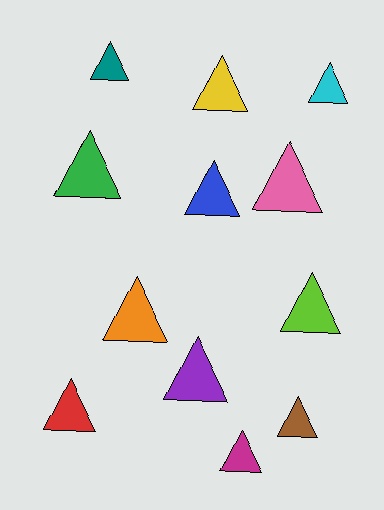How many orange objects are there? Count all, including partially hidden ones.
There is 1 orange object.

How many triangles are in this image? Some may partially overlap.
There are 12 triangles.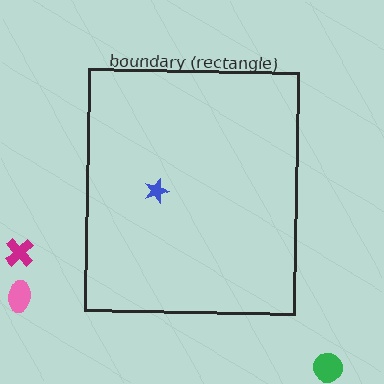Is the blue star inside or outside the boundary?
Inside.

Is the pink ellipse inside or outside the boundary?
Outside.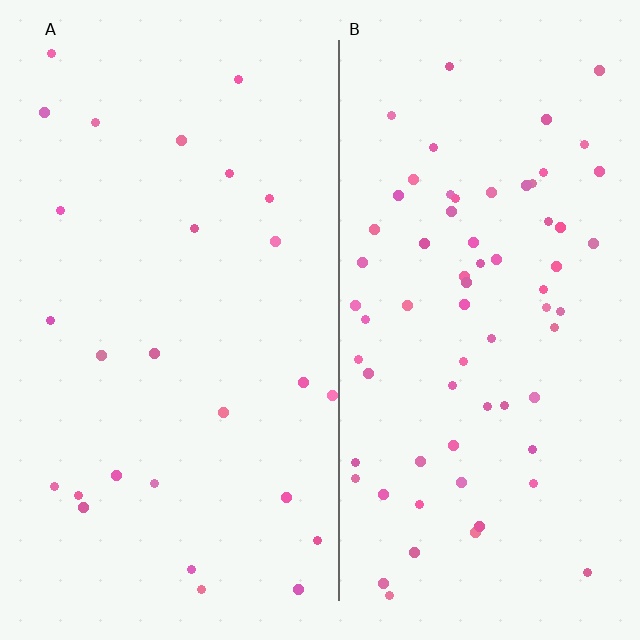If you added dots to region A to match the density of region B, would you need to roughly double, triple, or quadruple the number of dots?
Approximately triple.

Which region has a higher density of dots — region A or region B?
B (the right).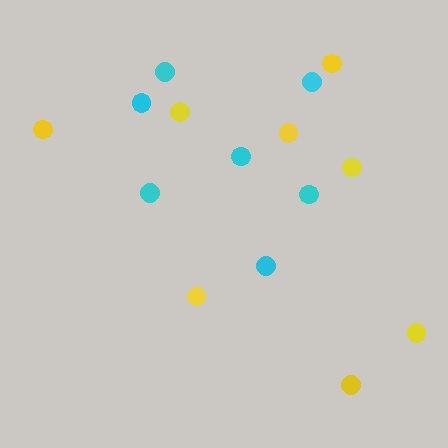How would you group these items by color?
There are 2 groups: one group of cyan circles (7) and one group of yellow circles (8).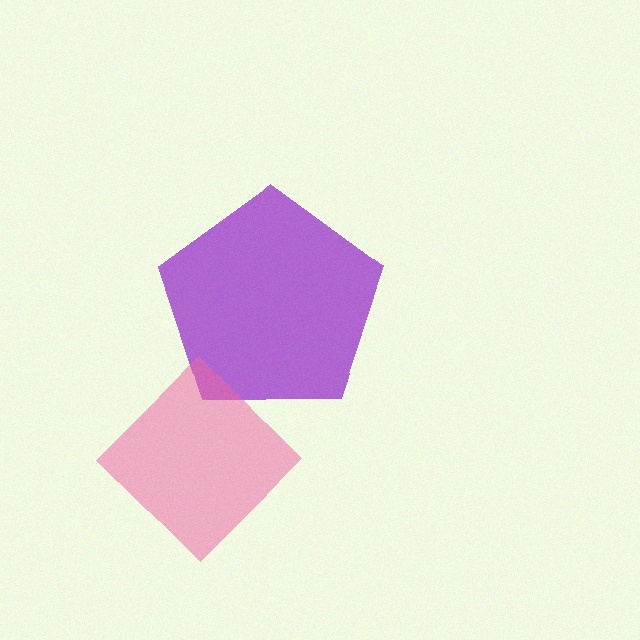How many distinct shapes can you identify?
There are 2 distinct shapes: a purple pentagon, a pink diamond.